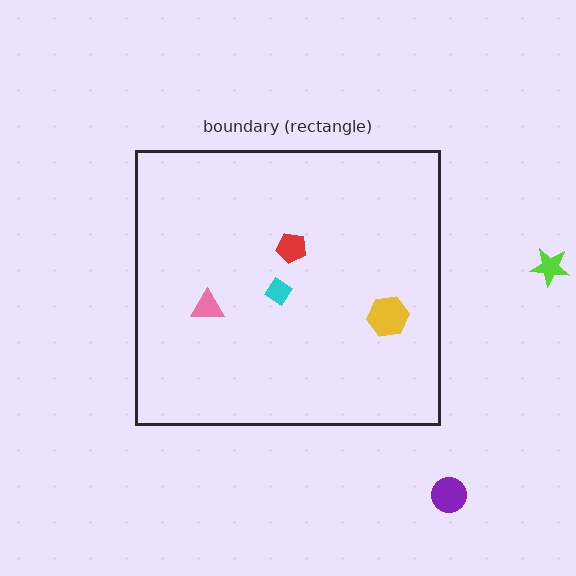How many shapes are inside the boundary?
4 inside, 2 outside.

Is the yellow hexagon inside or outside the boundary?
Inside.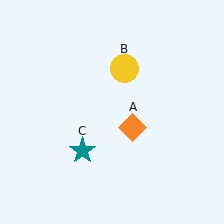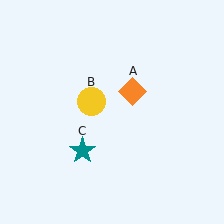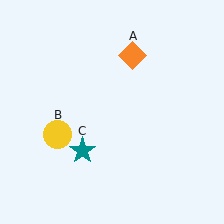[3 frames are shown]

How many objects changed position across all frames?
2 objects changed position: orange diamond (object A), yellow circle (object B).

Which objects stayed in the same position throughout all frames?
Teal star (object C) remained stationary.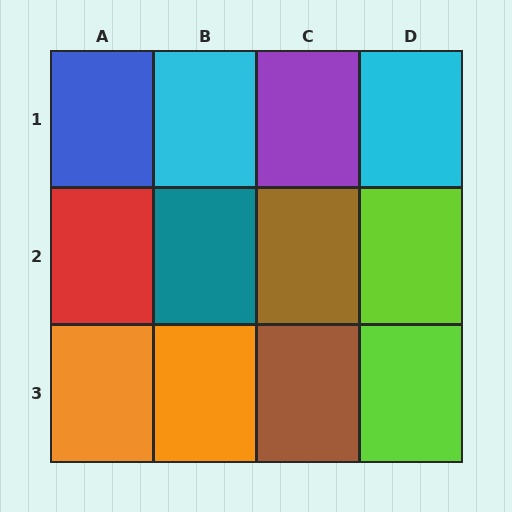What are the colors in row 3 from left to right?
Orange, orange, brown, lime.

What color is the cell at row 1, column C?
Purple.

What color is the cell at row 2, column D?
Lime.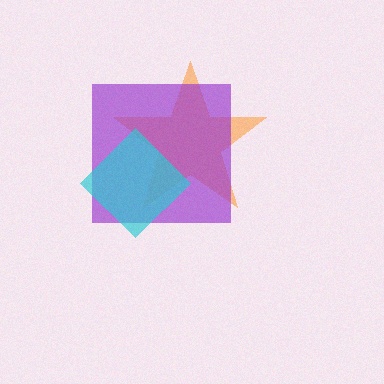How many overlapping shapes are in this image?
There are 3 overlapping shapes in the image.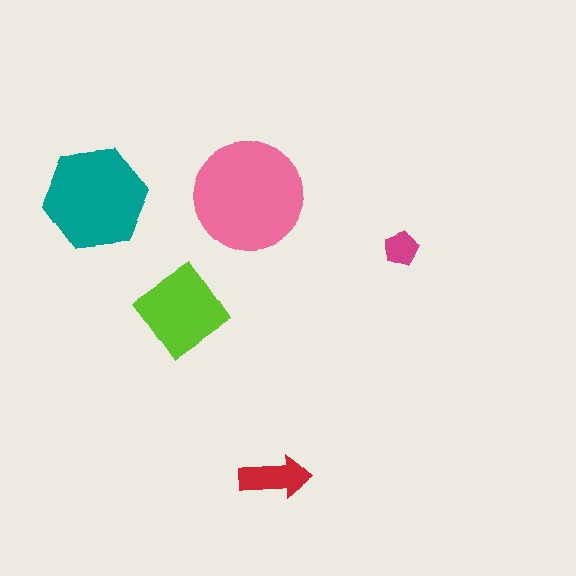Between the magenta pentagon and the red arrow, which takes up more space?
The red arrow.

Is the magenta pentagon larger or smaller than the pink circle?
Smaller.